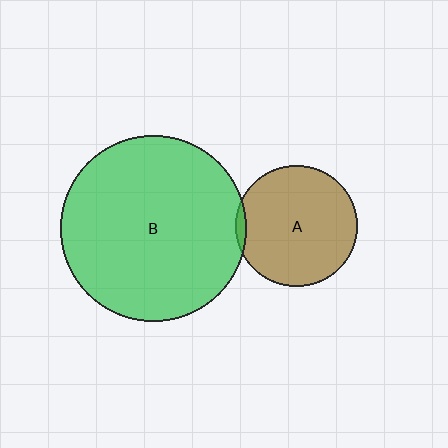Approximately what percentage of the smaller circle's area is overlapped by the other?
Approximately 5%.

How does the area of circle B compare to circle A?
Approximately 2.3 times.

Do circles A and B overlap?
Yes.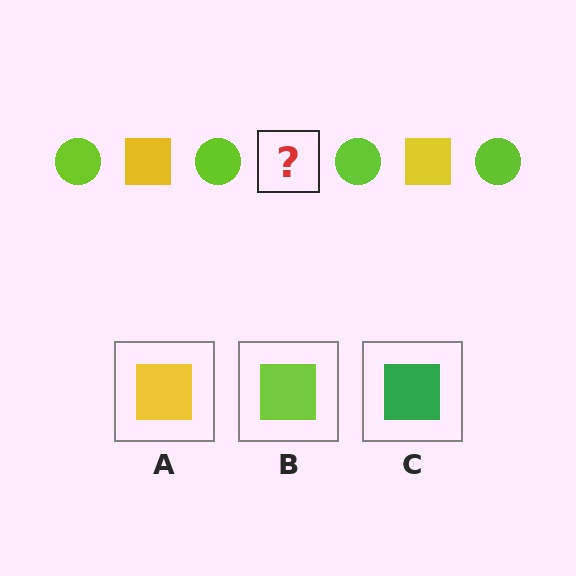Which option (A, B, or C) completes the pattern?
A.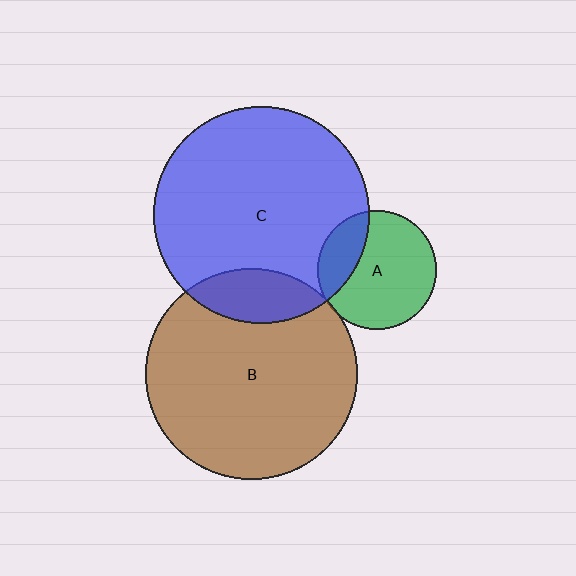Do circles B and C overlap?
Yes.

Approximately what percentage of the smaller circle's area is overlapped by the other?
Approximately 15%.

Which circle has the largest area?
Circle C (blue).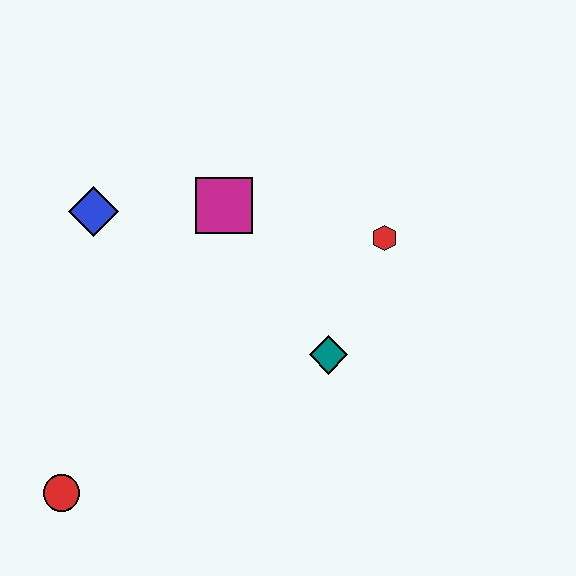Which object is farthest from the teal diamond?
The red circle is farthest from the teal diamond.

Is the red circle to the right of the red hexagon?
No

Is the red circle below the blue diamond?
Yes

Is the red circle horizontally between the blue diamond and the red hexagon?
No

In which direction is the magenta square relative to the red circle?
The magenta square is above the red circle.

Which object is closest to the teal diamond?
The red hexagon is closest to the teal diamond.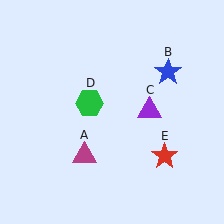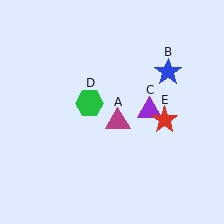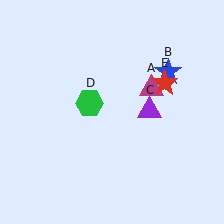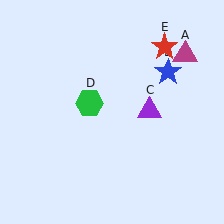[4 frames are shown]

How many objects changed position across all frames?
2 objects changed position: magenta triangle (object A), red star (object E).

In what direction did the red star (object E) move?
The red star (object E) moved up.